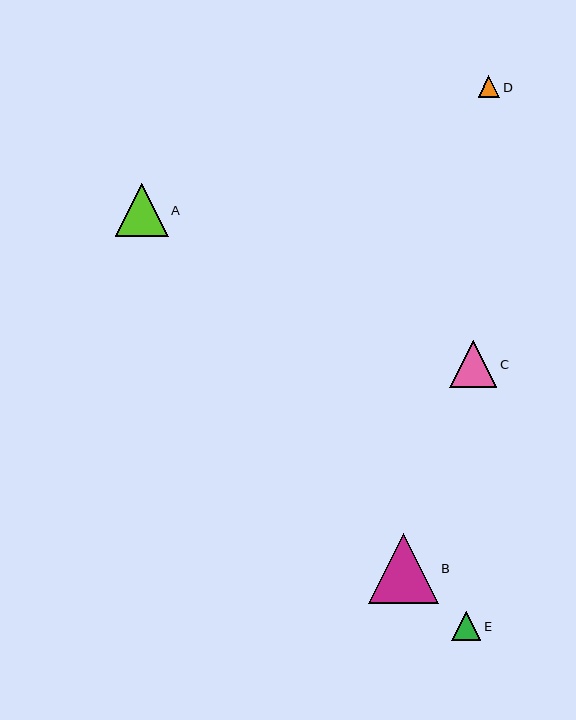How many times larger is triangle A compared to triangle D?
Triangle A is approximately 2.5 times the size of triangle D.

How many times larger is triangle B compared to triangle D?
Triangle B is approximately 3.3 times the size of triangle D.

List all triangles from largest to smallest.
From largest to smallest: B, A, C, E, D.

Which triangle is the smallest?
Triangle D is the smallest with a size of approximately 21 pixels.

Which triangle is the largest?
Triangle B is the largest with a size of approximately 70 pixels.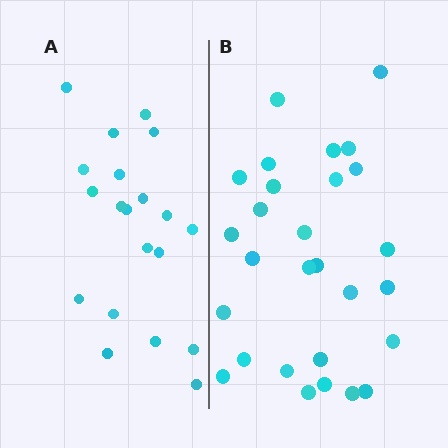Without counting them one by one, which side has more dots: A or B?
Region B (the right region) has more dots.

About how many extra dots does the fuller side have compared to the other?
Region B has roughly 8 or so more dots than region A.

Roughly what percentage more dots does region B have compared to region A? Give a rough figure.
About 40% more.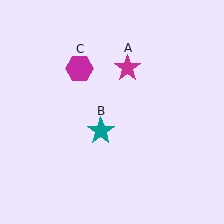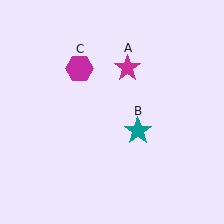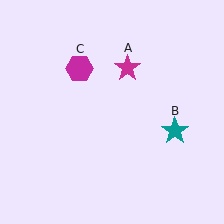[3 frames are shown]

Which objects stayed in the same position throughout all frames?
Magenta star (object A) and magenta hexagon (object C) remained stationary.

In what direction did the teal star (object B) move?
The teal star (object B) moved right.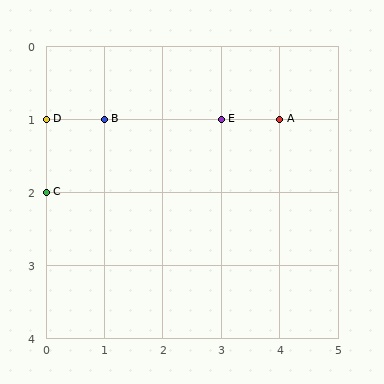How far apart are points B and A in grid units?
Points B and A are 3 columns apart.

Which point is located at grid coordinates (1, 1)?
Point B is at (1, 1).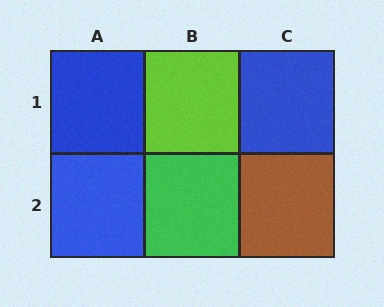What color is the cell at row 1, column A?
Blue.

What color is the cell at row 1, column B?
Lime.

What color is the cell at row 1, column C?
Blue.